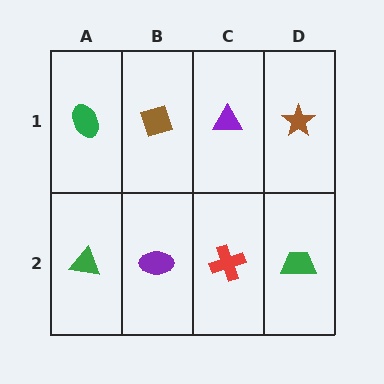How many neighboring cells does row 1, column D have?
2.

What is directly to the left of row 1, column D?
A purple triangle.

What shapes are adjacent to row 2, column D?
A brown star (row 1, column D), a red cross (row 2, column C).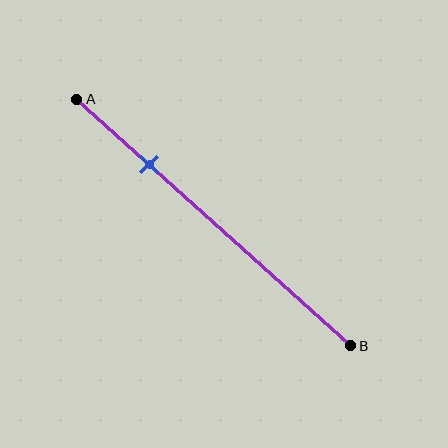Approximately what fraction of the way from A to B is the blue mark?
The blue mark is approximately 25% of the way from A to B.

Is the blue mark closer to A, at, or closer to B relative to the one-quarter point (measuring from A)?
The blue mark is approximately at the one-quarter point of segment AB.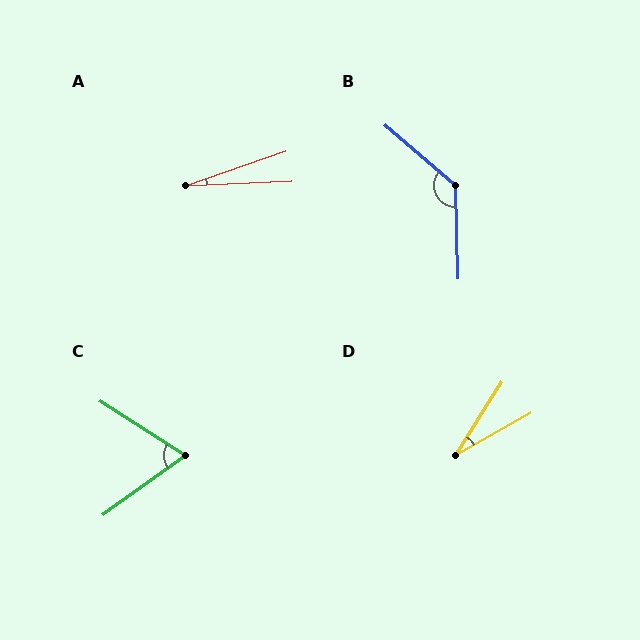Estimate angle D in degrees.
Approximately 29 degrees.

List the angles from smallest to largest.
A (16°), D (29°), C (68°), B (132°).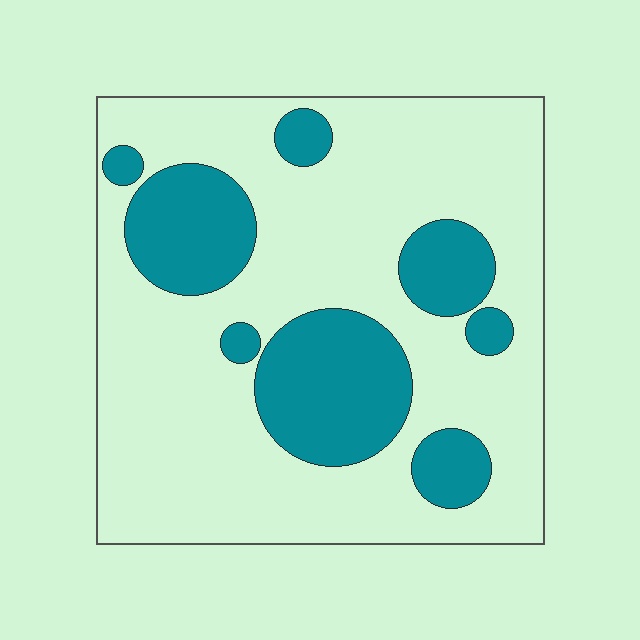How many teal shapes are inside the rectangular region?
8.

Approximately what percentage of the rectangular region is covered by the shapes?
Approximately 25%.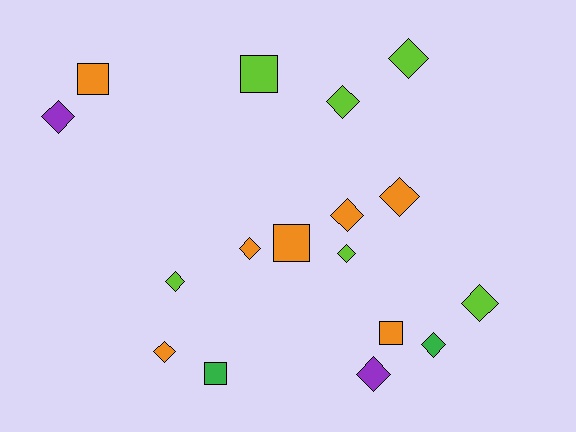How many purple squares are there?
There are no purple squares.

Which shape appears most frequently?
Diamond, with 12 objects.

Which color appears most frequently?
Orange, with 7 objects.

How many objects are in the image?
There are 17 objects.